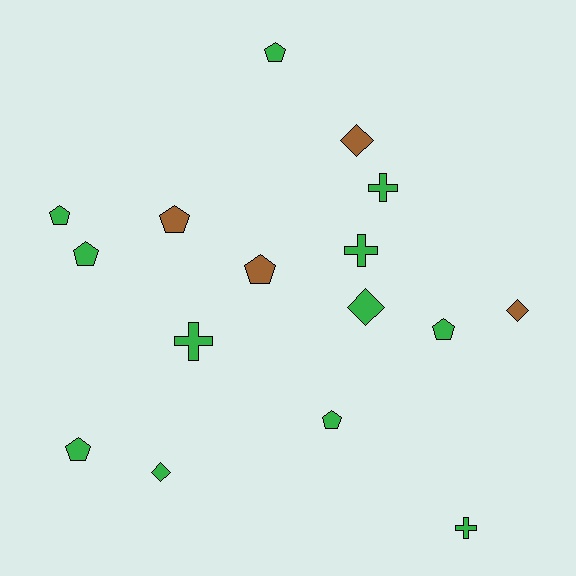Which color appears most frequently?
Green, with 12 objects.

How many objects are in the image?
There are 16 objects.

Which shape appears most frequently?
Pentagon, with 8 objects.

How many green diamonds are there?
There are 2 green diamonds.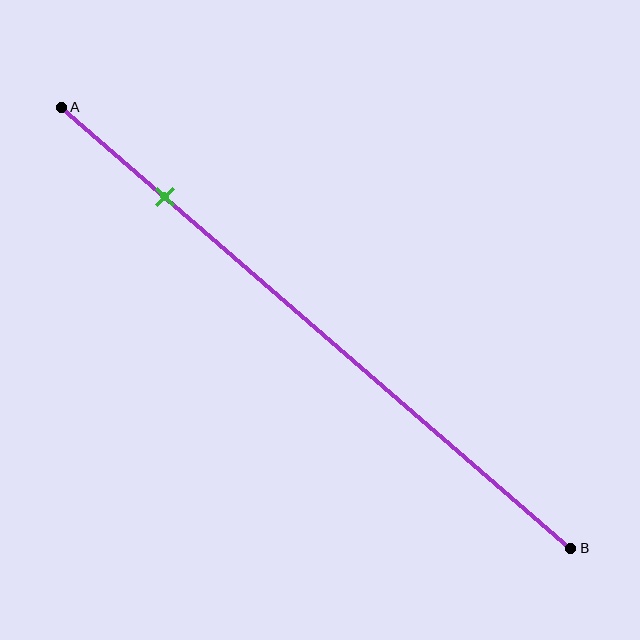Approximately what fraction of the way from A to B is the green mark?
The green mark is approximately 20% of the way from A to B.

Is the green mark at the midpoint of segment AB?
No, the mark is at about 20% from A, not at the 50% midpoint.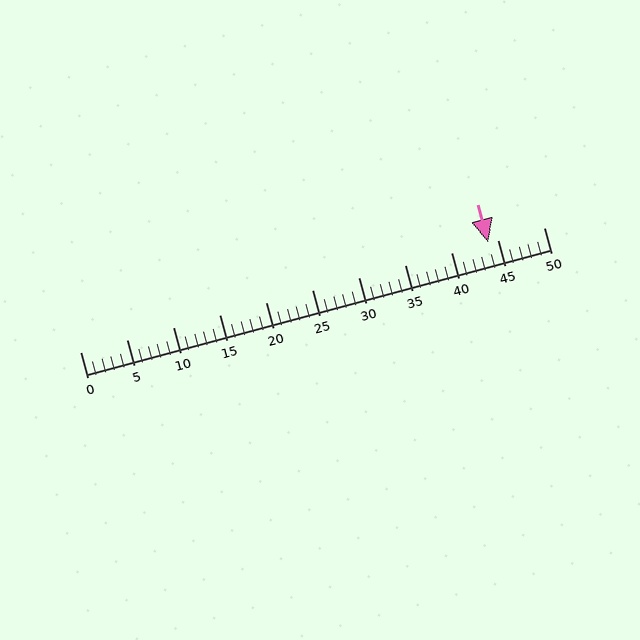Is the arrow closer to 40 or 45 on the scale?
The arrow is closer to 45.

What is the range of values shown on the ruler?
The ruler shows values from 0 to 50.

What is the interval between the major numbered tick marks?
The major tick marks are spaced 5 units apart.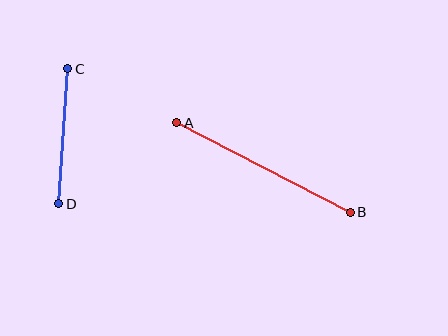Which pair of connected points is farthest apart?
Points A and B are farthest apart.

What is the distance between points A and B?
The distance is approximately 195 pixels.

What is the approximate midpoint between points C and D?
The midpoint is at approximately (63, 136) pixels.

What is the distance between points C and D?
The distance is approximately 135 pixels.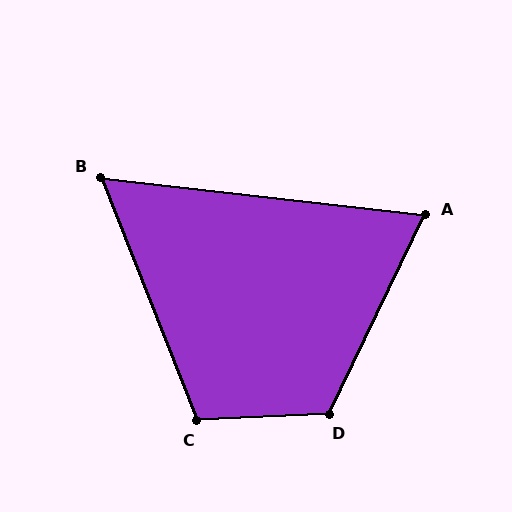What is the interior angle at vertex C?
Approximately 109 degrees (obtuse).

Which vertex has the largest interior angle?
D, at approximately 118 degrees.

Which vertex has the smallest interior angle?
B, at approximately 62 degrees.